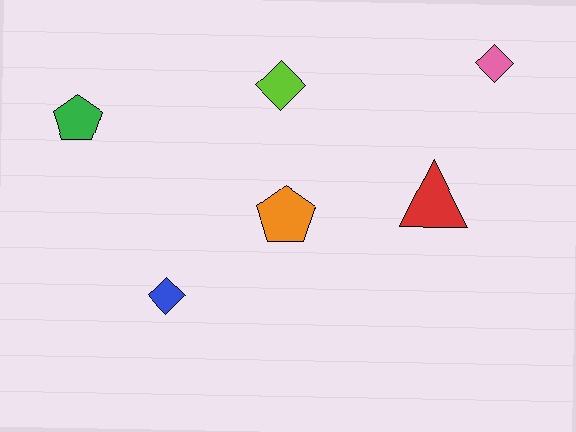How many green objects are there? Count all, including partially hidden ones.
There is 1 green object.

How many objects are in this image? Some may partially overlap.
There are 6 objects.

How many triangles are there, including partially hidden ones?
There is 1 triangle.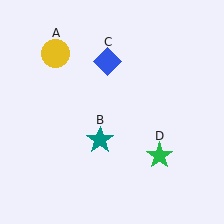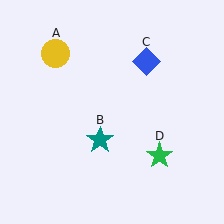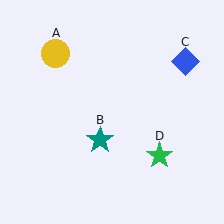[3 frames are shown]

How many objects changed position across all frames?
1 object changed position: blue diamond (object C).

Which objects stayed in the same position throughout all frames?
Yellow circle (object A) and teal star (object B) and green star (object D) remained stationary.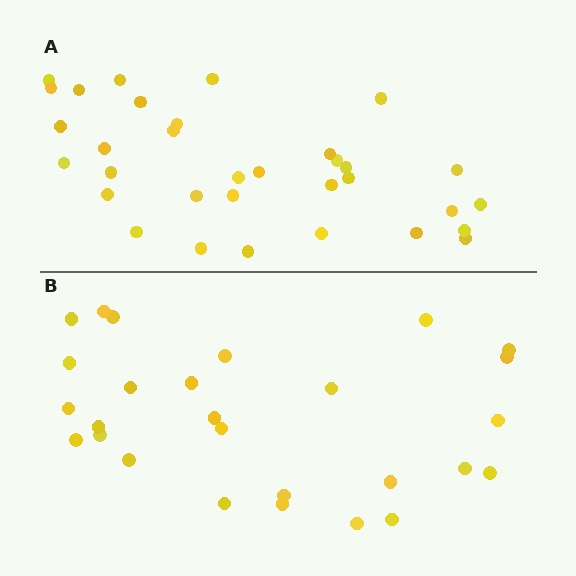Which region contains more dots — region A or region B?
Region A (the top region) has more dots.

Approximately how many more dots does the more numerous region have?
Region A has about 6 more dots than region B.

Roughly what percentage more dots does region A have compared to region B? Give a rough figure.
About 20% more.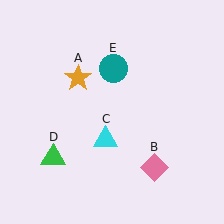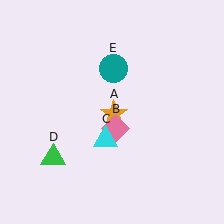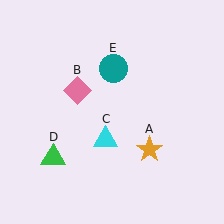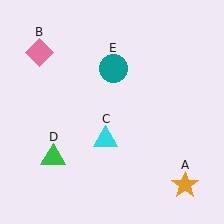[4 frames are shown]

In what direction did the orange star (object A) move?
The orange star (object A) moved down and to the right.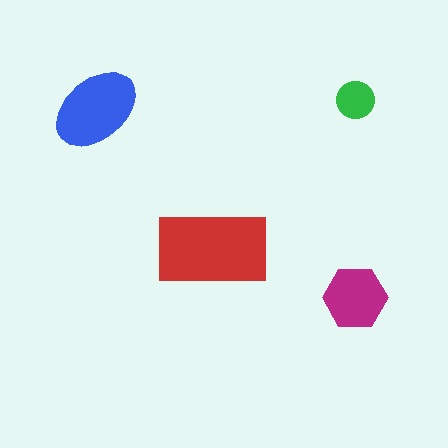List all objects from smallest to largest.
The green circle, the magenta hexagon, the blue ellipse, the red rectangle.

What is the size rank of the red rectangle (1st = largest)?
1st.